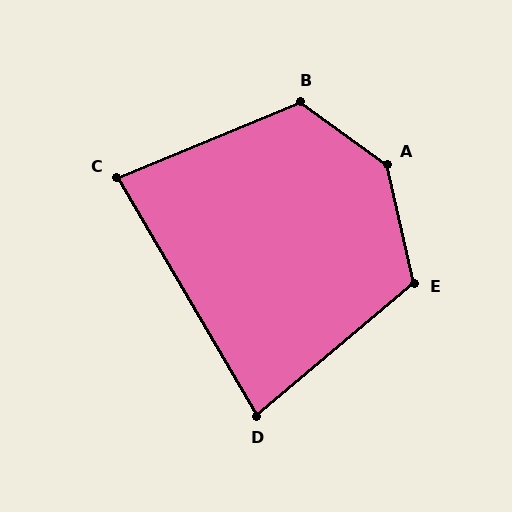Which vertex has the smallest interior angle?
D, at approximately 80 degrees.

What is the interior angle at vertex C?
Approximately 82 degrees (acute).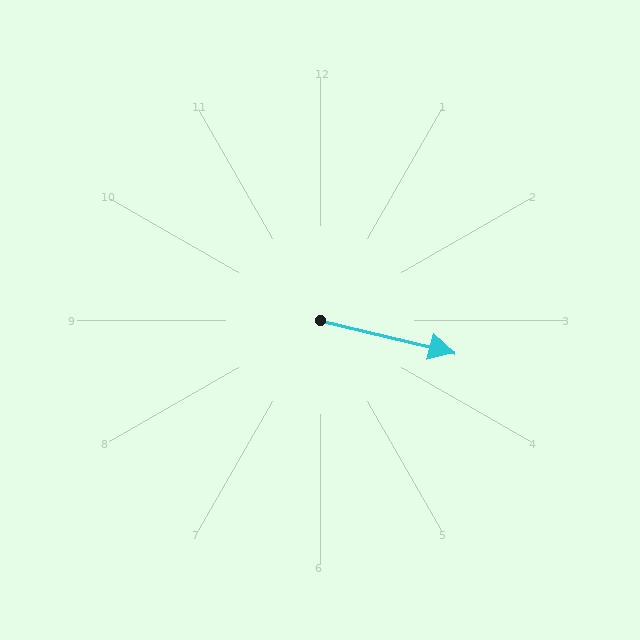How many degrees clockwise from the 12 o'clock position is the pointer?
Approximately 104 degrees.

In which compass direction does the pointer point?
East.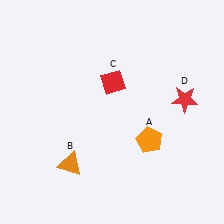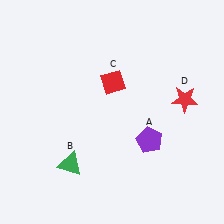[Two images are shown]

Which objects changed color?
A changed from orange to purple. B changed from orange to green.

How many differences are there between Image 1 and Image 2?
There are 2 differences between the two images.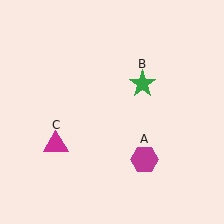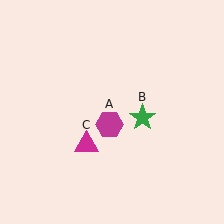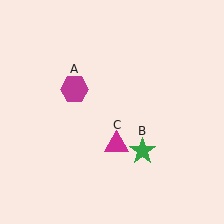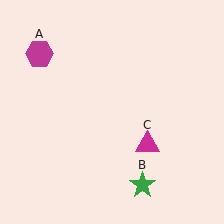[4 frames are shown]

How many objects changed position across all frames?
3 objects changed position: magenta hexagon (object A), green star (object B), magenta triangle (object C).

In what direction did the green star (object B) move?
The green star (object B) moved down.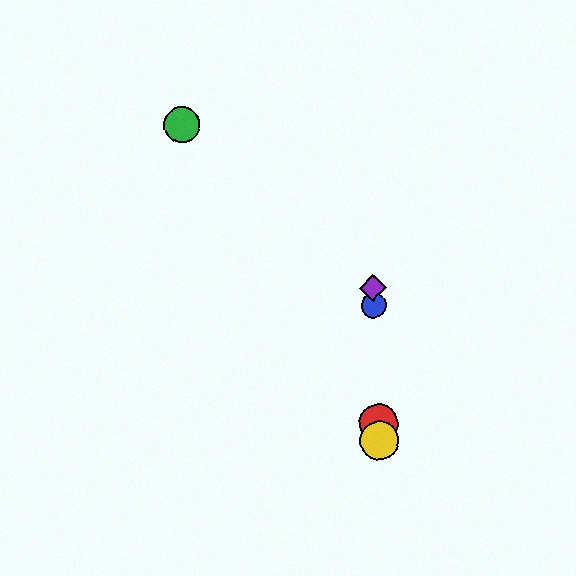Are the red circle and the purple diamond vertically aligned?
Yes, both are at x≈379.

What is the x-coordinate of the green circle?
The green circle is at x≈182.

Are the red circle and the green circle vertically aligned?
No, the red circle is at x≈379 and the green circle is at x≈182.